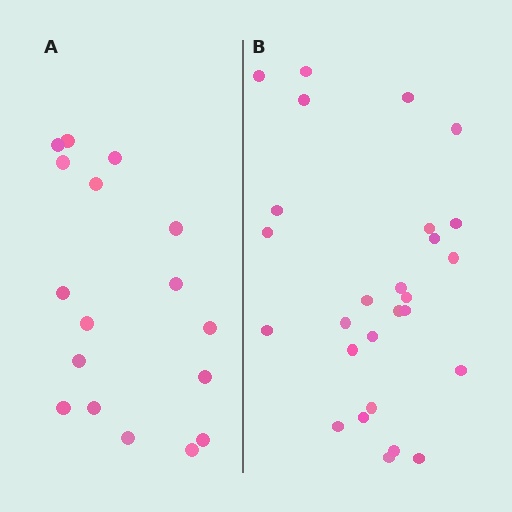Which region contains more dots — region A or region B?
Region B (the right region) has more dots.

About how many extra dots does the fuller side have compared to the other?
Region B has roughly 10 or so more dots than region A.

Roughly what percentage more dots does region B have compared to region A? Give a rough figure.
About 60% more.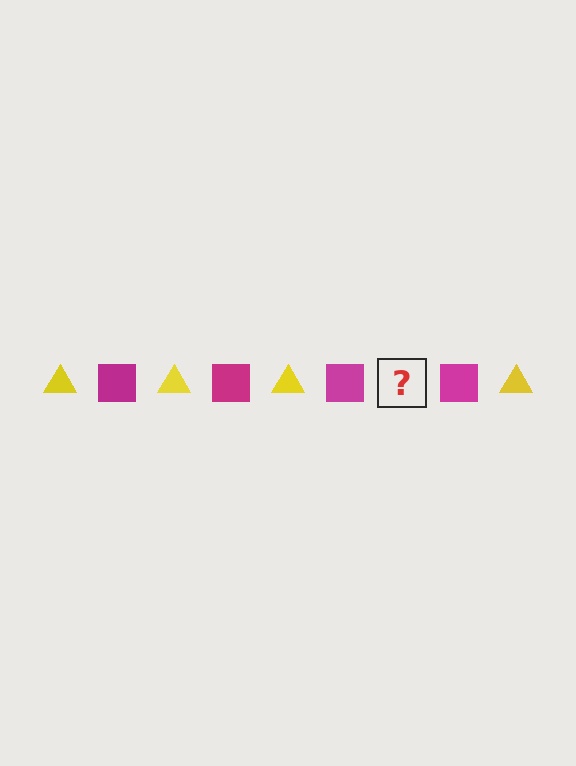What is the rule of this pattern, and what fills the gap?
The rule is that the pattern alternates between yellow triangle and magenta square. The gap should be filled with a yellow triangle.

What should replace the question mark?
The question mark should be replaced with a yellow triangle.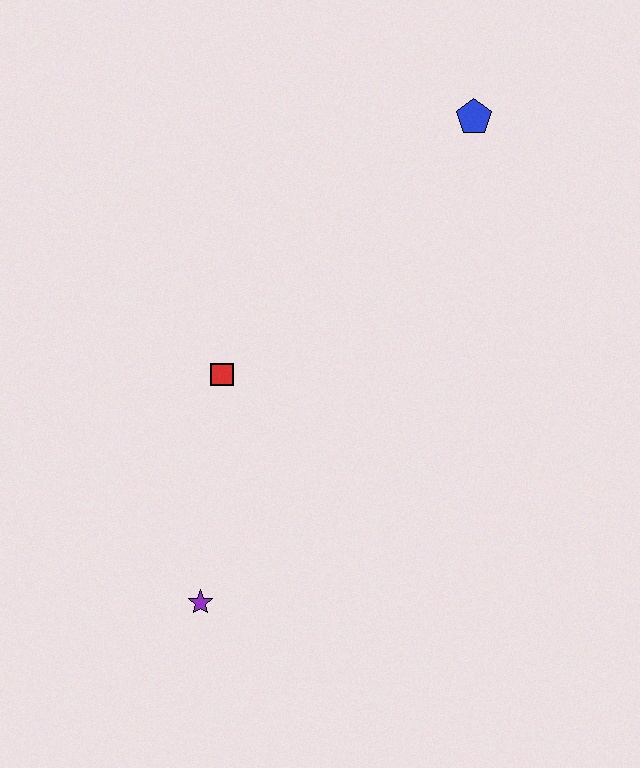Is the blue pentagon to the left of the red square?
No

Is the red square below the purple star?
No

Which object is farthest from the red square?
The blue pentagon is farthest from the red square.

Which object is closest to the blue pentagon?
The red square is closest to the blue pentagon.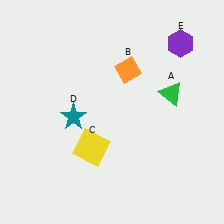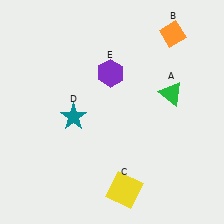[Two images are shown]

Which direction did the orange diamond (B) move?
The orange diamond (B) moved right.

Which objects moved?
The objects that moved are: the orange diamond (B), the yellow square (C), the purple hexagon (E).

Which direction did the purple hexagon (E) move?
The purple hexagon (E) moved left.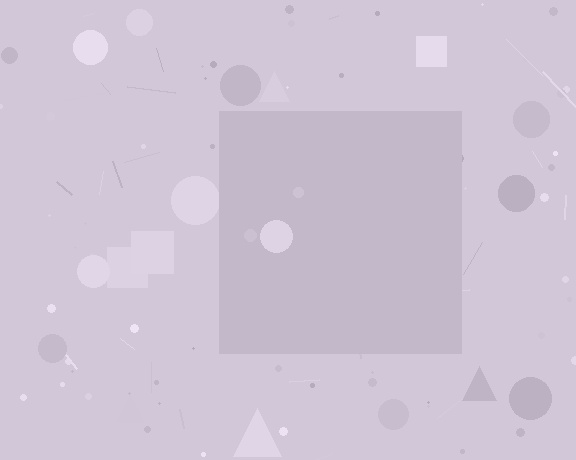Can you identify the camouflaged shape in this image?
The camouflaged shape is a square.